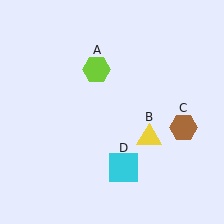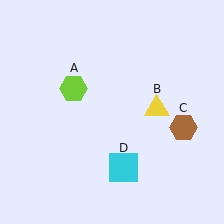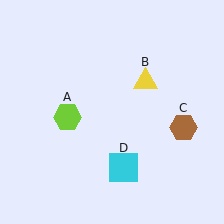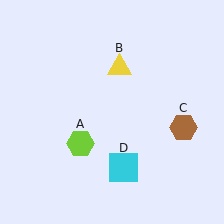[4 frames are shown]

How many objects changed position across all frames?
2 objects changed position: lime hexagon (object A), yellow triangle (object B).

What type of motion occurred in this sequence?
The lime hexagon (object A), yellow triangle (object B) rotated counterclockwise around the center of the scene.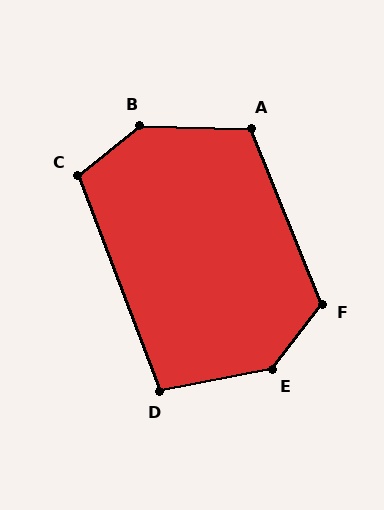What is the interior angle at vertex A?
Approximately 114 degrees (obtuse).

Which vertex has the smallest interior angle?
D, at approximately 100 degrees.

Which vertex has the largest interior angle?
B, at approximately 140 degrees.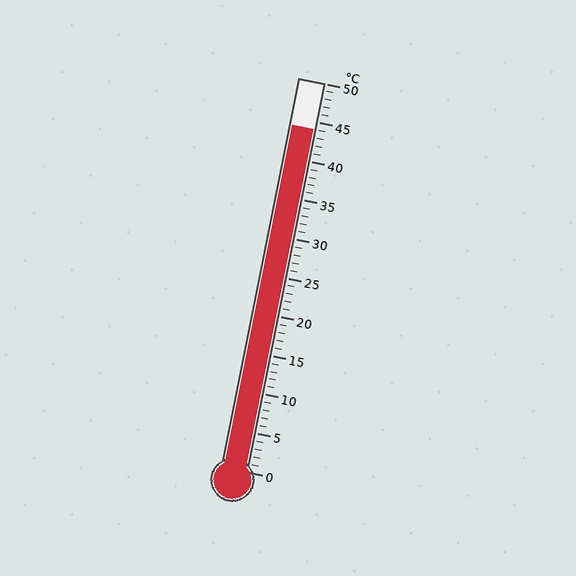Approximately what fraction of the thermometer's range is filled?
The thermometer is filled to approximately 90% of its range.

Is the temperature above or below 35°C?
The temperature is above 35°C.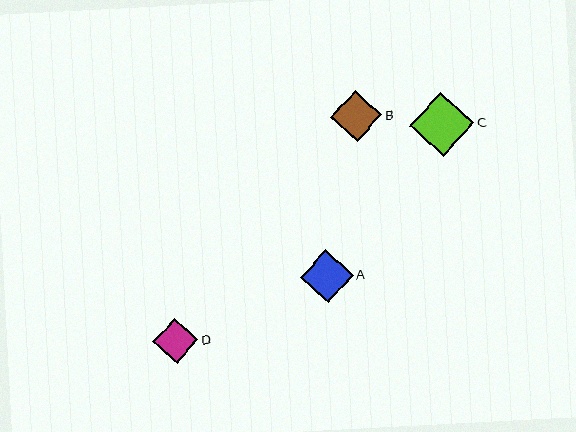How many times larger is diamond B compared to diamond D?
Diamond B is approximately 1.1 times the size of diamond D.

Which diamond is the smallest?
Diamond D is the smallest with a size of approximately 45 pixels.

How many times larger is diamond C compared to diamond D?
Diamond C is approximately 1.4 times the size of diamond D.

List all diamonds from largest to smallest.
From largest to smallest: C, A, B, D.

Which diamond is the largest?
Diamond C is the largest with a size of approximately 64 pixels.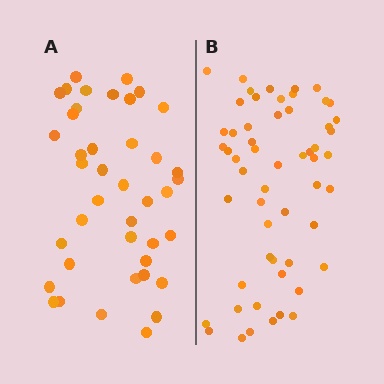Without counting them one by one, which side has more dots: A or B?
Region B (the right region) has more dots.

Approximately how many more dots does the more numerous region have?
Region B has approximately 15 more dots than region A.